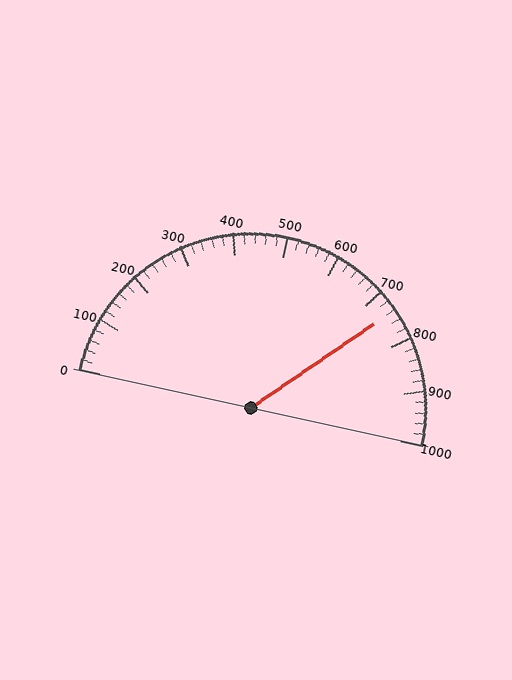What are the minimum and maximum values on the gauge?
The gauge ranges from 0 to 1000.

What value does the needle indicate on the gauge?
The needle indicates approximately 740.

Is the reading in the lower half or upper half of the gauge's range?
The reading is in the upper half of the range (0 to 1000).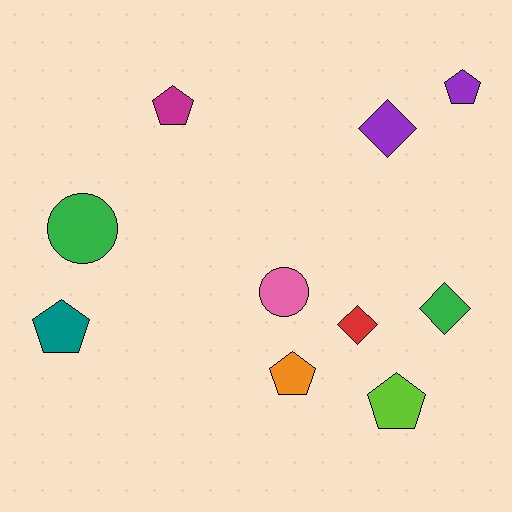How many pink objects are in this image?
There is 1 pink object.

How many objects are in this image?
There are 10 objects.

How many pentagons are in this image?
There are 5 pentagons.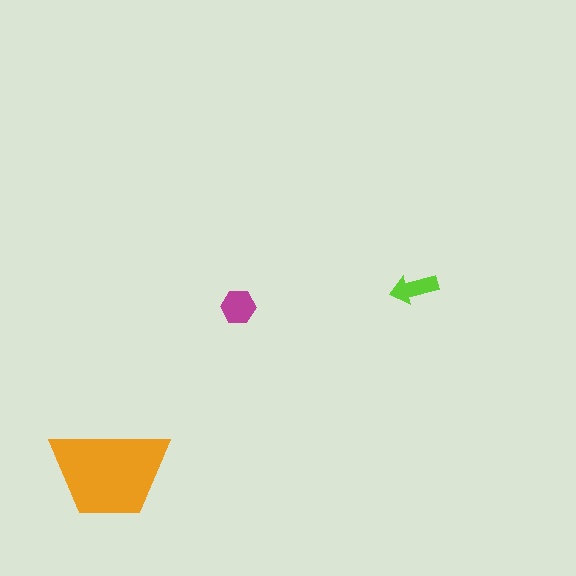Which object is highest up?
The lime arrow is topmost.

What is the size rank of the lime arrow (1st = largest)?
3rd.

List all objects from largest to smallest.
The orange trapezoid, the magenta hexagon, the lime arrow.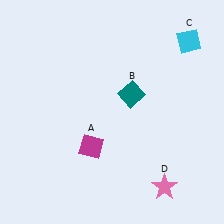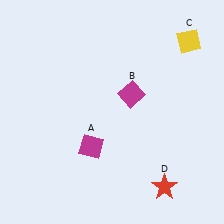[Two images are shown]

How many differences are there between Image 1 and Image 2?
There are 3 differences between the two images.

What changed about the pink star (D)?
In Image 1, D is pink. In Image 2, it changed to red.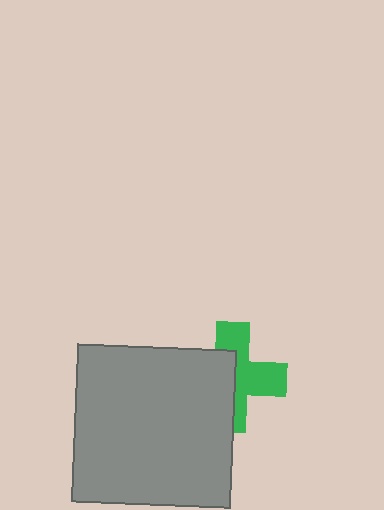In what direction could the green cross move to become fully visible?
The green cross could move right. That would shift it out from behind the gray square entirely.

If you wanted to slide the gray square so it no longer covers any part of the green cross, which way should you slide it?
Slide it left — that is the most direct way to separate the two shapes.